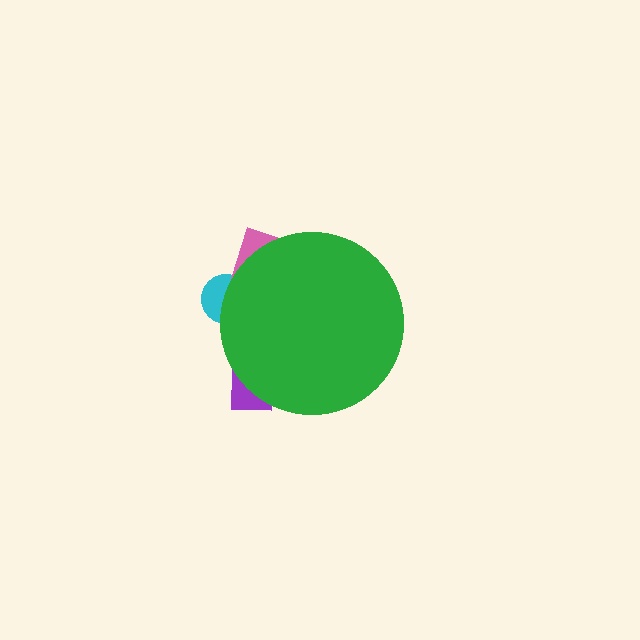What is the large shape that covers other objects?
A green circle.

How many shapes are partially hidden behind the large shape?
3 shapes are partially hidden.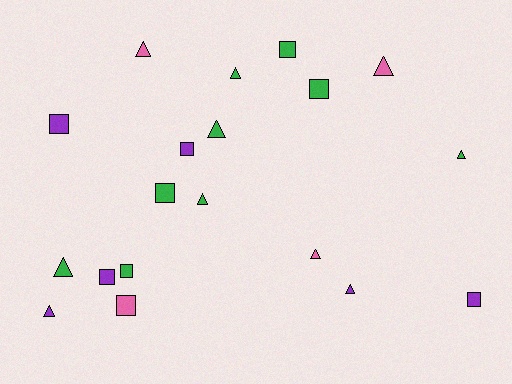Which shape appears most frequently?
Triangle, with 10 objects.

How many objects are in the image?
There are 19 objects.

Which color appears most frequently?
Green, with 9 objects.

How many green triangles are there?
There are 5 green triangles.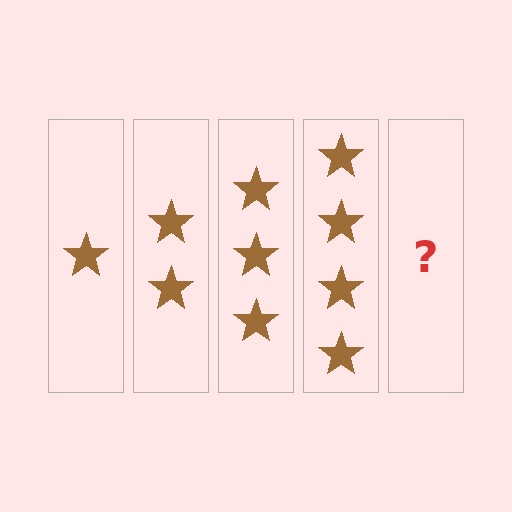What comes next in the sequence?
The next element should be 5 stars.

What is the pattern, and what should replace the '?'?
The pattern is that each step adds one more star. The '?' should be 5 stars.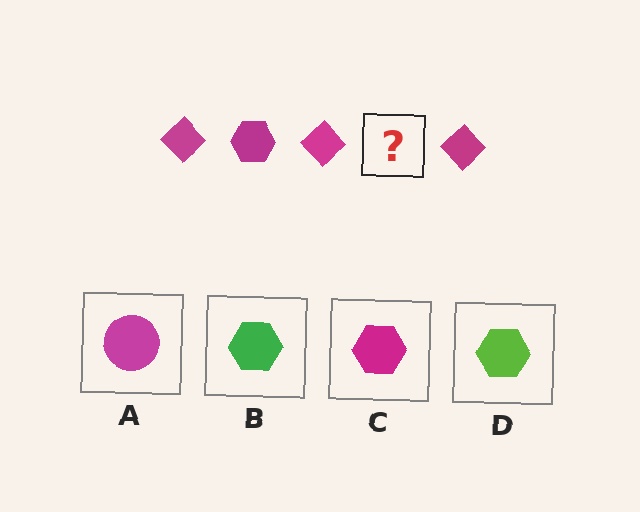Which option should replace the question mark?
Option C.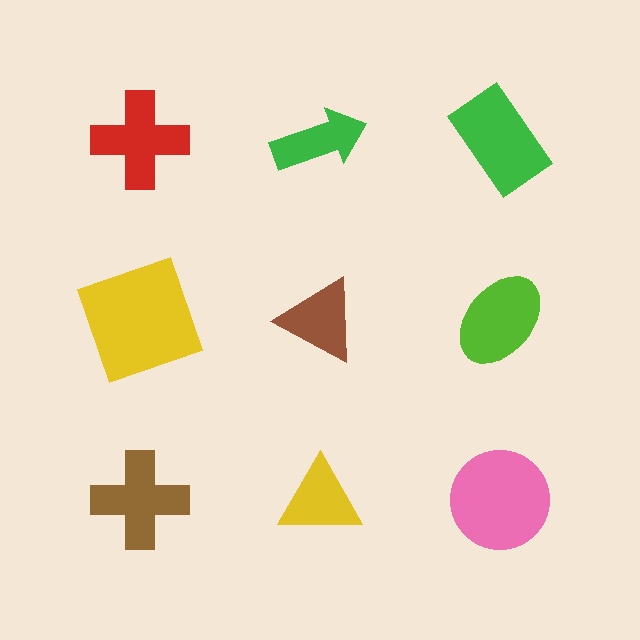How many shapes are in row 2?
3 shapes.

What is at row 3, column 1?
A brown cross.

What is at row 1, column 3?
A green rectangle.